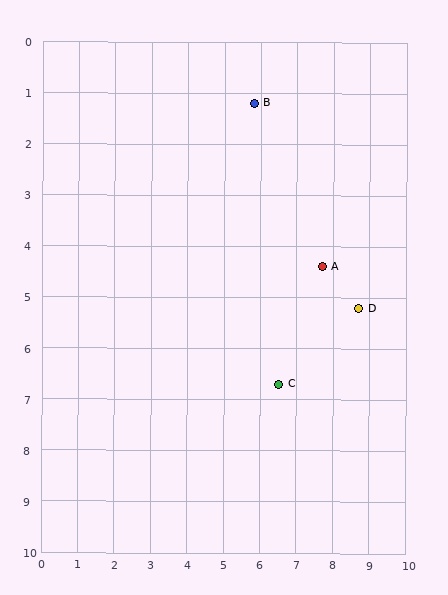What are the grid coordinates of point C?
Point C is at approximately (6.5, 6.7).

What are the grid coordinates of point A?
Point A is at approximately (7.7, 4.4).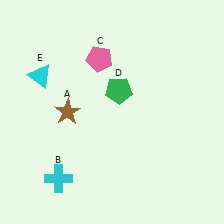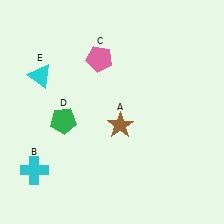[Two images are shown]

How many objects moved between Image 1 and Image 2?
3 objects moved between the two images.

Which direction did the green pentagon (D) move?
The green pentagon (D) moved left.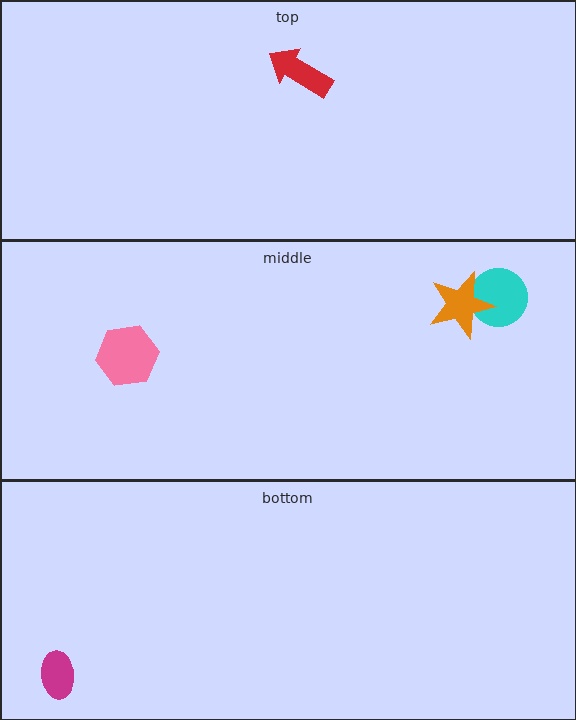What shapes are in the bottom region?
The magenta ellipse.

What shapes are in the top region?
The red arrow.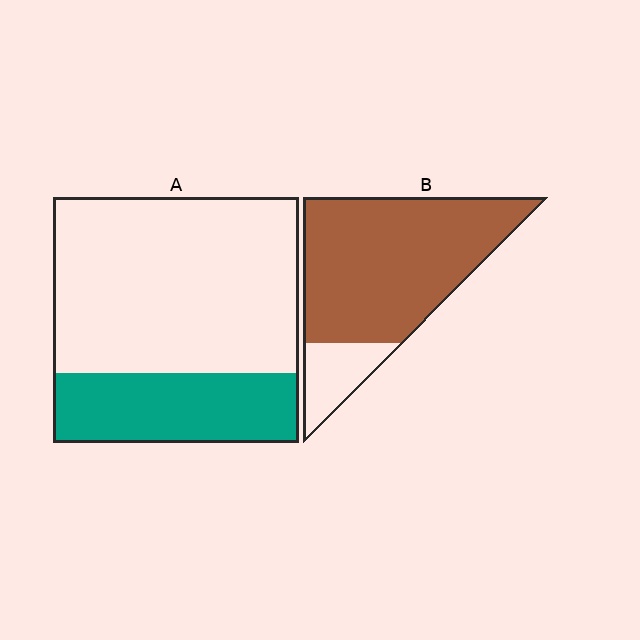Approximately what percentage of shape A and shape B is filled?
A is approximately 30% and B is approximately 85%.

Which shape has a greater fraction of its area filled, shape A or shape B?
Shape B.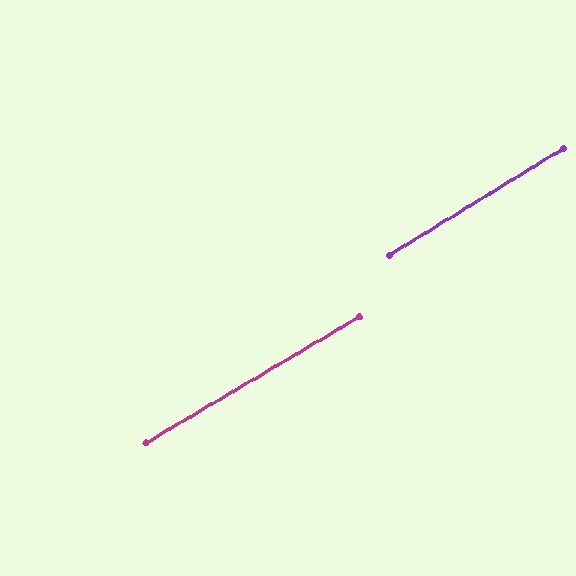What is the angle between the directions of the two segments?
Approximately 1 degree.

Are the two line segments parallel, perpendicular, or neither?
Parallel — their directions differ by only 0.7°.